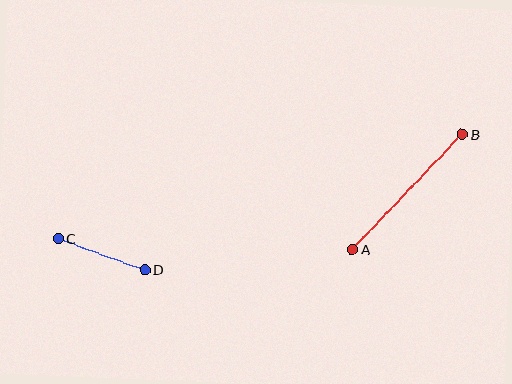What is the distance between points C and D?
The distance is approximately 92 pixels.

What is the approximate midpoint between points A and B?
The midpoint is at approximately (408, 192) pixels.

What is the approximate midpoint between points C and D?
The midpoint is at approximately (102, 254) pixels.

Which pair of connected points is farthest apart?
Points A and B are farthest apart.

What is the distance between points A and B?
The distance is approximately 159 pixels.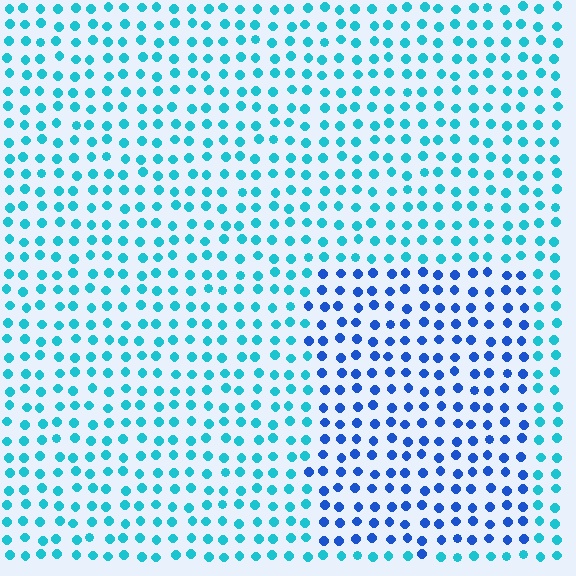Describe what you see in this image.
The image is filled with small cyan elements in a uniform arrangement. A rectangle-shaped region is visible where the elements are tinted to a slightly different hue, forming a subtle color boundary.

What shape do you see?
I see a rectangle.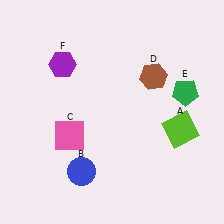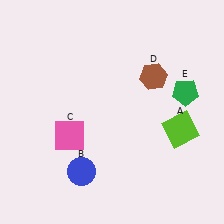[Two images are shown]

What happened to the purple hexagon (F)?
The purple hexagon (F) was removed in Image 2. It was in the top-left area of Image 1.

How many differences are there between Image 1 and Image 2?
There is 1 difference between the two images.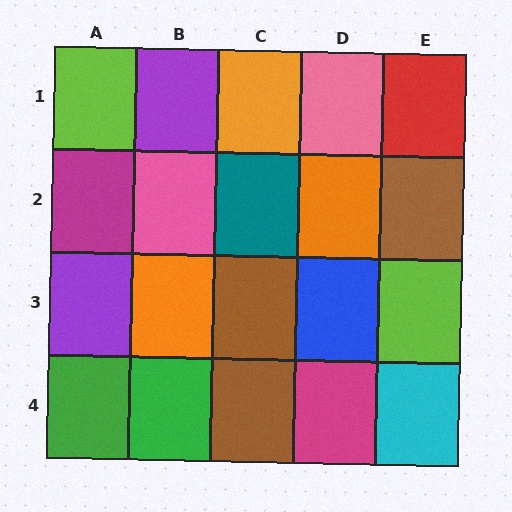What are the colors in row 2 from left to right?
Magenta, pink, teal, orange, brown.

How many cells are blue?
1 cell is blue.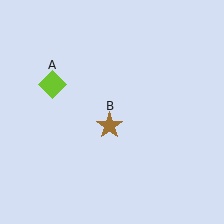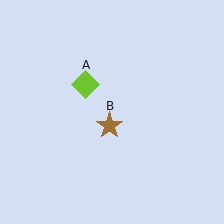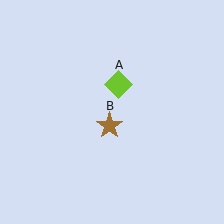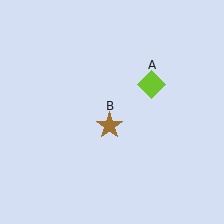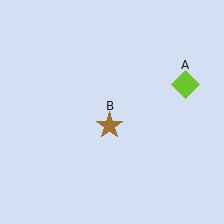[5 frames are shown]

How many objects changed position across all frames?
1 object changed position: lime diamond (object A).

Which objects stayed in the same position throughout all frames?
Brown star (object B) remained stationary.